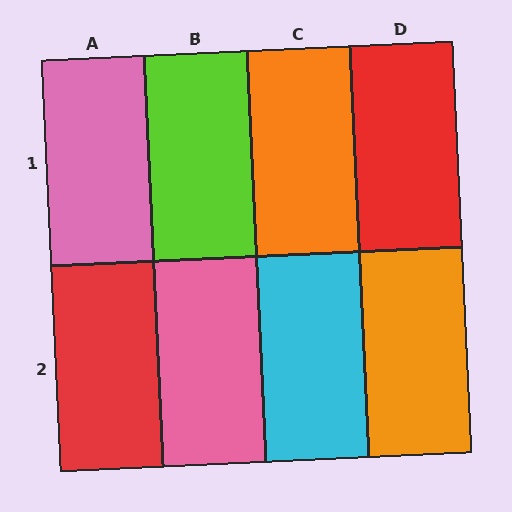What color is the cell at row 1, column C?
Orange.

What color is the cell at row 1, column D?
Red.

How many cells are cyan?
1 cell is cyan.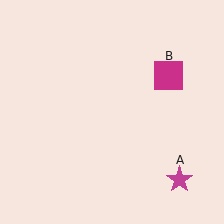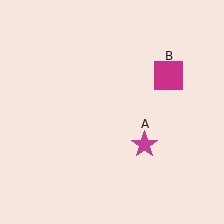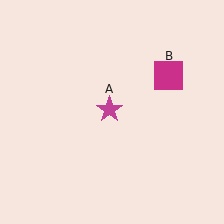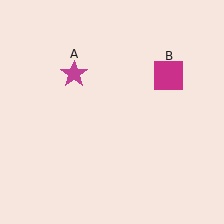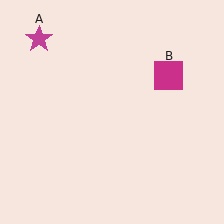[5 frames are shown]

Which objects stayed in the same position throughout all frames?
Magenta square (object B) remained stationary.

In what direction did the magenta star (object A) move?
The magenta star (object A) moved up and to the left.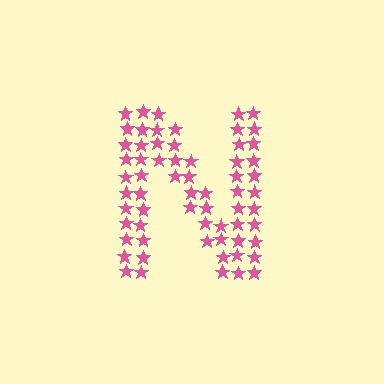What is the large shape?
The large shape is the letter N.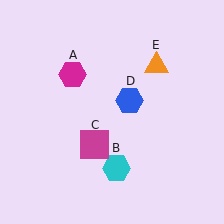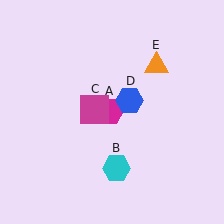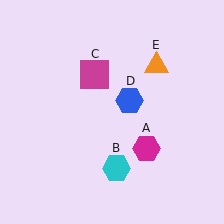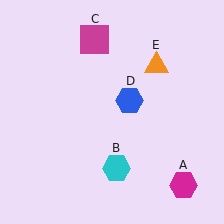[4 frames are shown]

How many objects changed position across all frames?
2 objects changed position: magenta hexagon (object A), magenta square (object C).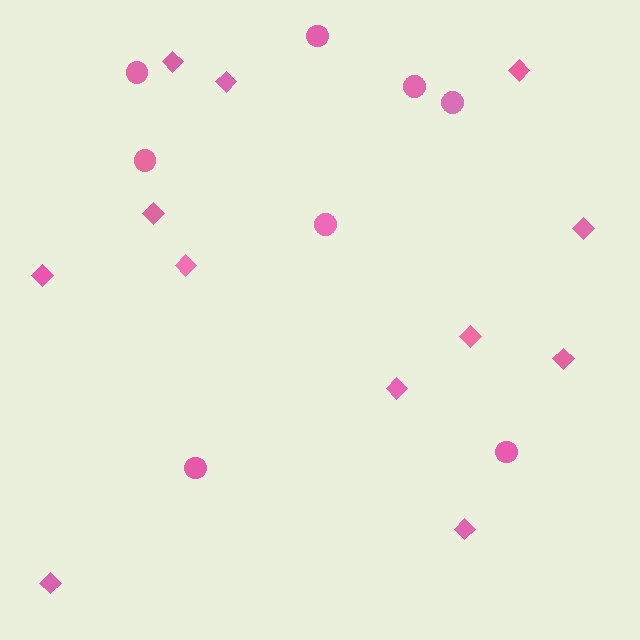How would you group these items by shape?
There are 2 groups: one group of circles (8) and one group of diamonds (12).